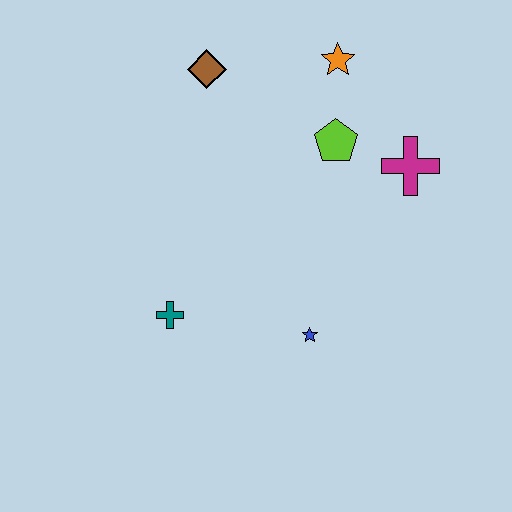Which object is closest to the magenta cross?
The lime pentagon is closest to the magenta cross.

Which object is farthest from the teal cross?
The orange star is farthest from the teal cross.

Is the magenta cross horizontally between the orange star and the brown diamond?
No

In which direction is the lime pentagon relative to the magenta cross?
The lime pentagon is to the left of the magenta cross.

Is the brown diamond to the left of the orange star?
Yes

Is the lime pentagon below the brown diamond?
Yes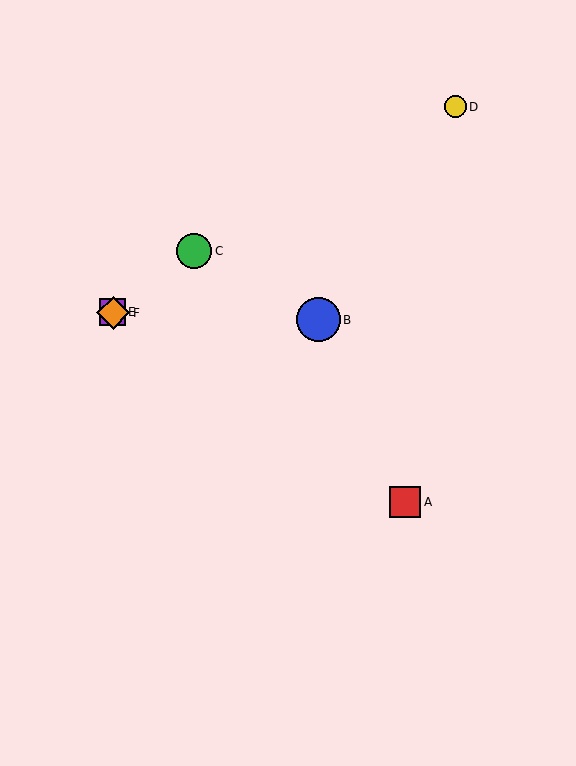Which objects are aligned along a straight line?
Objects A, E, F are aligned along a straight line.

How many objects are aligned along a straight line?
3 objects (A, E, F) are aligned along a straight line.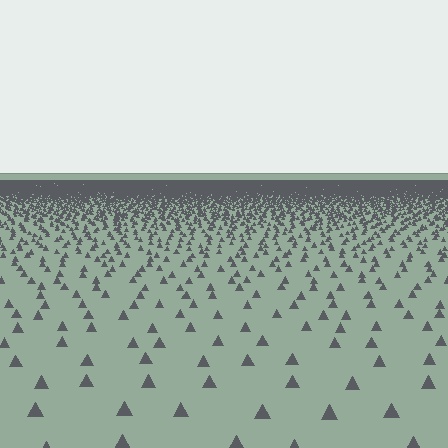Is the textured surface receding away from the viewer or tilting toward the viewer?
The surface is receding away from the viewer. Texture elements get smaller and denser toward the top.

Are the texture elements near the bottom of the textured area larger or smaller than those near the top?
Larger. Near the bottom, elements are closer to the viewer and appear at a bigger on-screen size.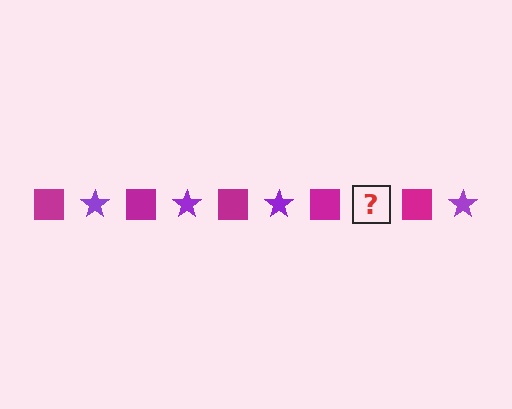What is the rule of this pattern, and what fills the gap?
The rule is that the pattern alternates between magenta square and purple star. The gap should be filled with a purple star.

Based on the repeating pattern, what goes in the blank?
The blank should be a purple star.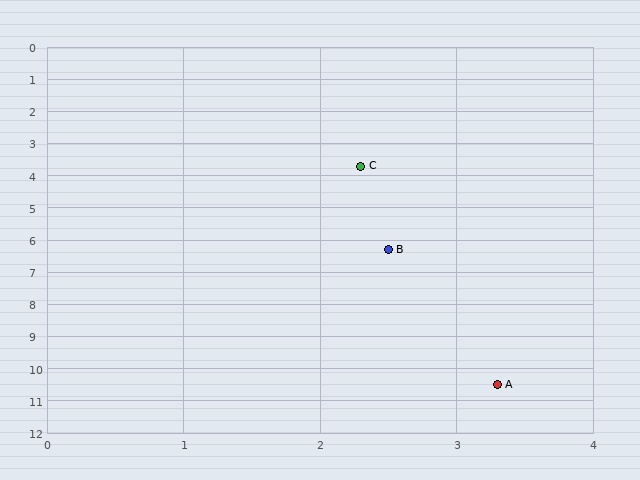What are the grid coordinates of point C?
Point C is at approximately (2.3, 3.7).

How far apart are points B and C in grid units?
Points B and C are about 2.6 grid units apart.